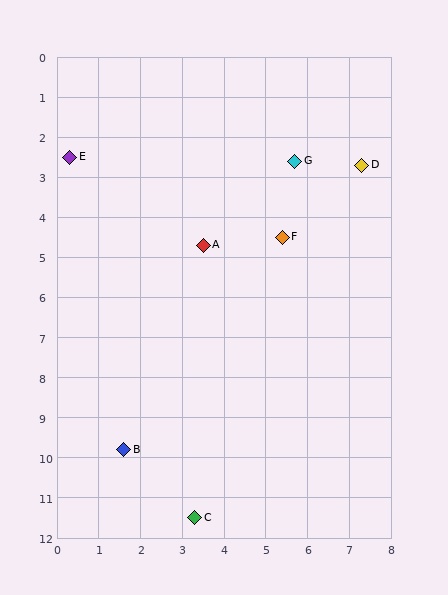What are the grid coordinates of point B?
Point B is at approximately (1.6, 9.8).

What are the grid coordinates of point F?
Point F is at approximately (5.4, 4.5).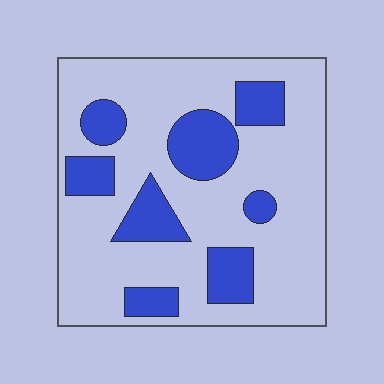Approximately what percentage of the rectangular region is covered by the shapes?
Approximately 25%.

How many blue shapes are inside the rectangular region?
8.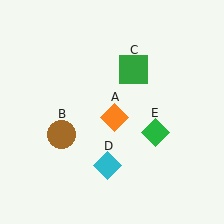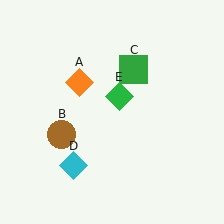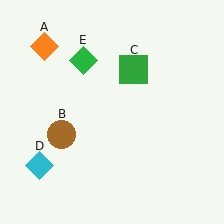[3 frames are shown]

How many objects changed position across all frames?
3 objects changed position: orange diamond (object A), cyan diamond (object D), green diamond (object E).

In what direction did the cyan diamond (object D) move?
The cyan diamond (object D) moved left.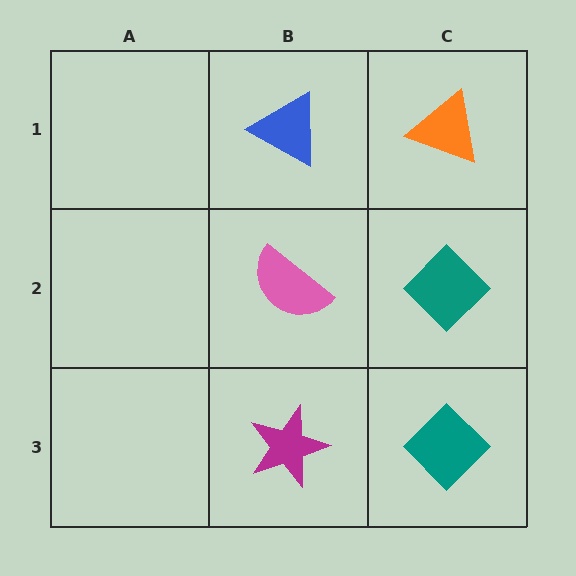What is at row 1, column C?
An orange triangle.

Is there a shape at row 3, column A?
No, that cell is empty.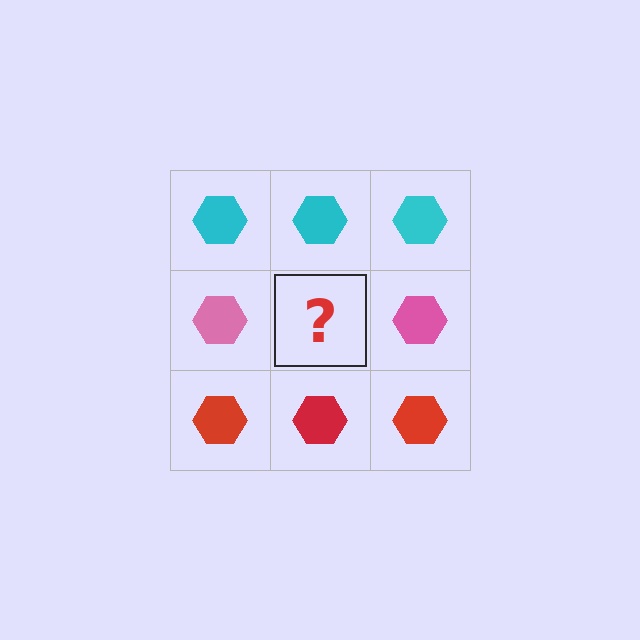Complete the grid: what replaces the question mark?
The question mark should be replaced with a pink hexagon.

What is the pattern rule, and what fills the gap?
The rule is that each row has a consistent color. The gap should be filled with a pink hexagon.